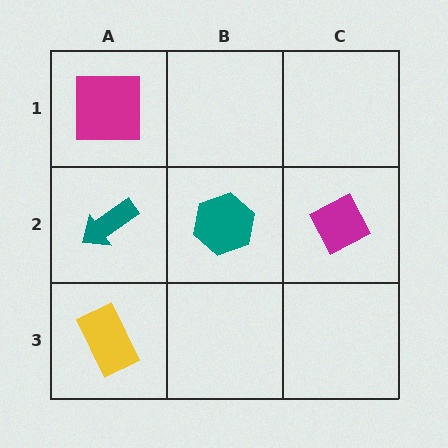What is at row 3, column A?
A yellow rectangle.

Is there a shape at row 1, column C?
No, that cell is empty.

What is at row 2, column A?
A teal arrow.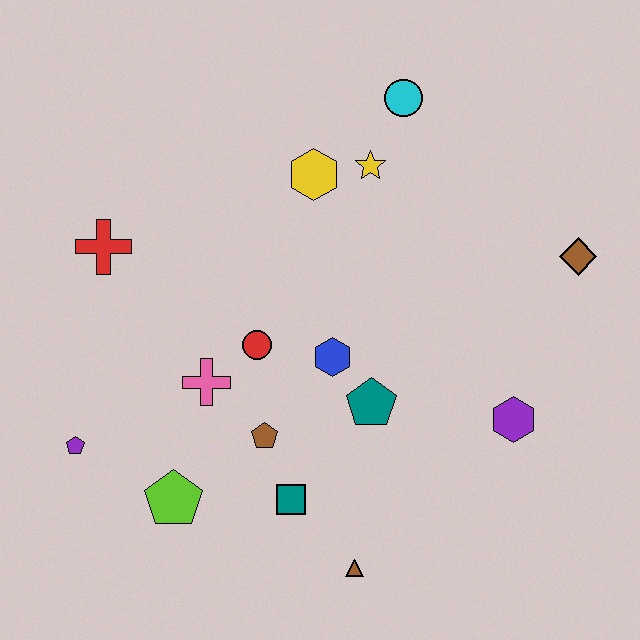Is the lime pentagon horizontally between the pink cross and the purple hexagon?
No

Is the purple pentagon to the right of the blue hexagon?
No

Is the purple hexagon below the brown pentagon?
No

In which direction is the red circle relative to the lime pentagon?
The red circle is above the lime pentagon.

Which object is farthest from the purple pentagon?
The brown diamond is farthest from the purple pentagon.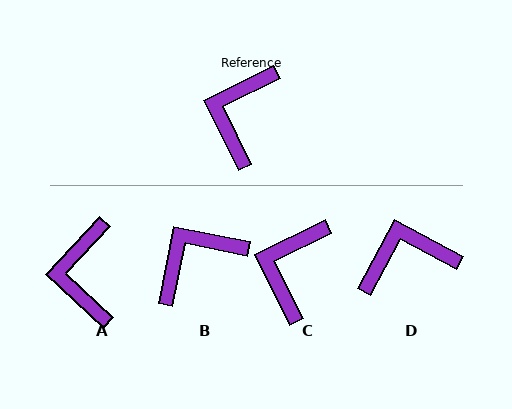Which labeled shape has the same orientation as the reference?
C.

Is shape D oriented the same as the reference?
No, it is off by about 54 degrees.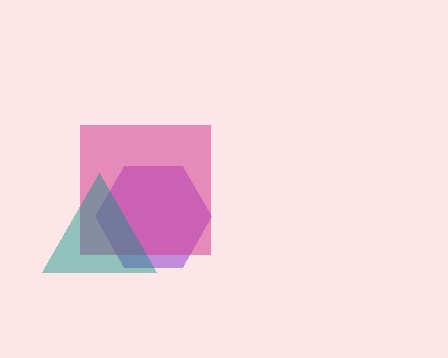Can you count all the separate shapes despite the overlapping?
Yes, there are 3 separate shapes.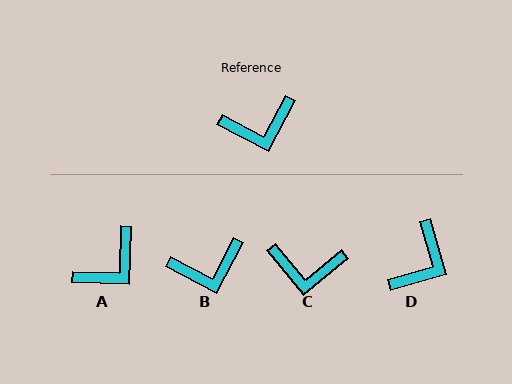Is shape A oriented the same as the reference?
No, it is off by about 26 degrees.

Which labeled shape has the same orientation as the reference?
B.